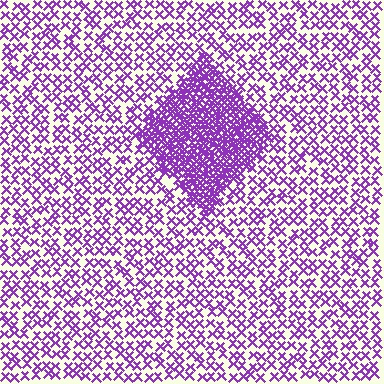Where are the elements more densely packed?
The elements are more densely packed inside the diamond boundary.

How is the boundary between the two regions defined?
The boundary is defined by a change in element density (approximately 2.9x ratio). All elements are the same color, size, and shape.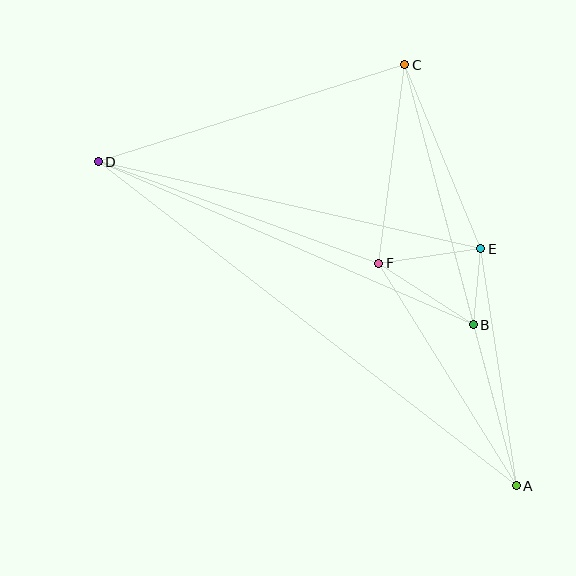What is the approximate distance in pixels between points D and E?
The distance between D and E is approximately 392 pixels.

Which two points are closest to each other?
Points B and E are closest to each other.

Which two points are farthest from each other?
Points A and D are farthest from each other.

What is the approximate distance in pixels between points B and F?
The distance between B and F is approximately 112 pixels.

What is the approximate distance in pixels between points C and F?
The distance between C and F is approximately 201 pixels.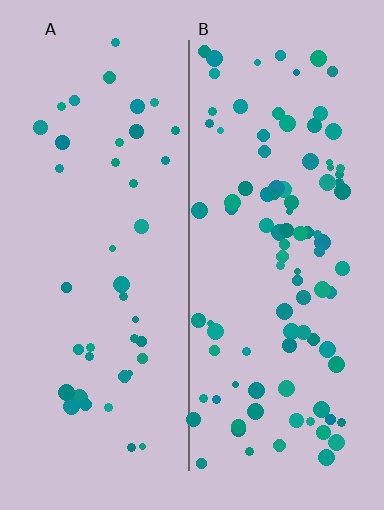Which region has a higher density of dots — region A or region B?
B (the right).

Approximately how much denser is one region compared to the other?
Approximately 2.3× — region B over region A.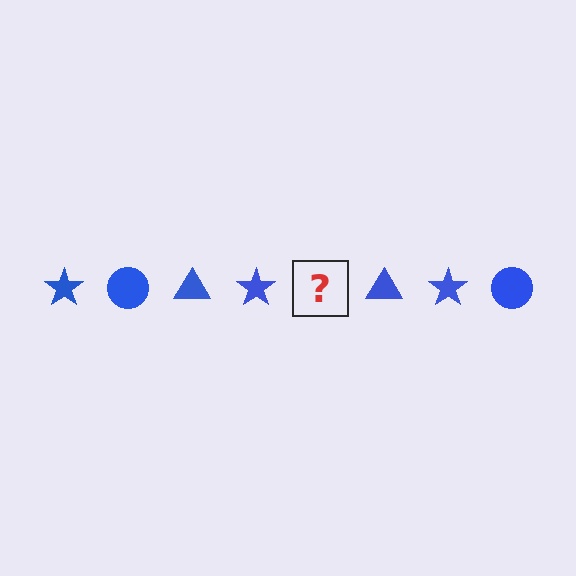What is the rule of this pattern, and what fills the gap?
The rule is that the pattern cycles through star, circle, triangle shapes in blue. The gap should be filled with a blue circle.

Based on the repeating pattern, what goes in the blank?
The blank should be a blue circle.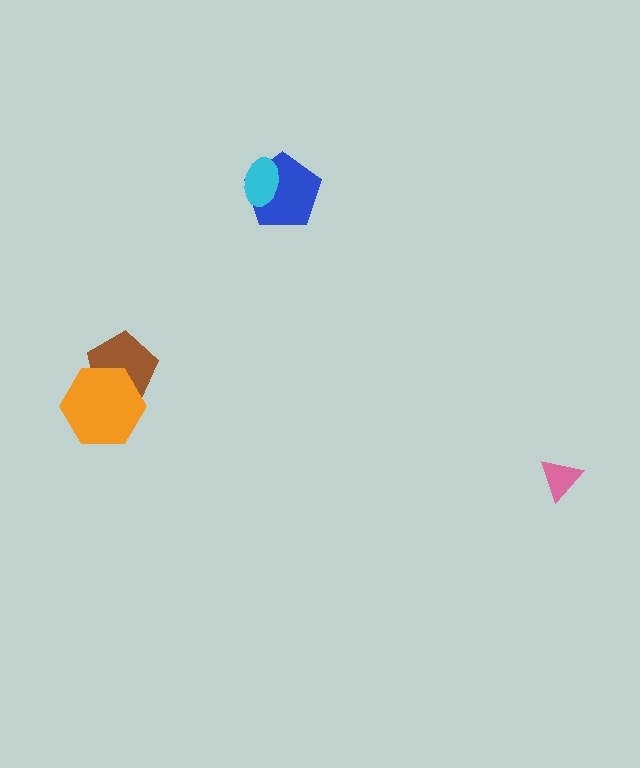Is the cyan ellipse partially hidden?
No, no other shape covers it.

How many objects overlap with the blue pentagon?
1 object overlaps with the blue pentagon.